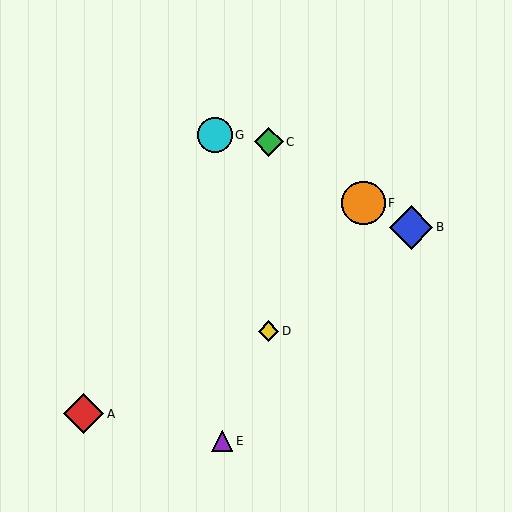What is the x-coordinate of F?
Object F is at x≈363.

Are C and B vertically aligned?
No, C is at x≈269 and B is at x≈411.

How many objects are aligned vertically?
2 objects (C, D) are aligned vertically.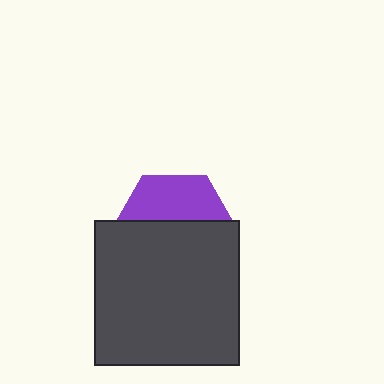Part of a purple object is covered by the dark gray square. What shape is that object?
It is a hexagon.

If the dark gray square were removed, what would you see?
You would see the complete purple hexagon.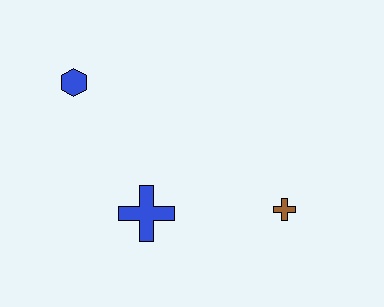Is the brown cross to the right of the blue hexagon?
Yes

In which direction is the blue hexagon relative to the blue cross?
The blue hexagon is above the blue cross.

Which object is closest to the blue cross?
The brown cross is closest to the blue cross.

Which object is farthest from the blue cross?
The blue hexagon is farthest from the blue cross.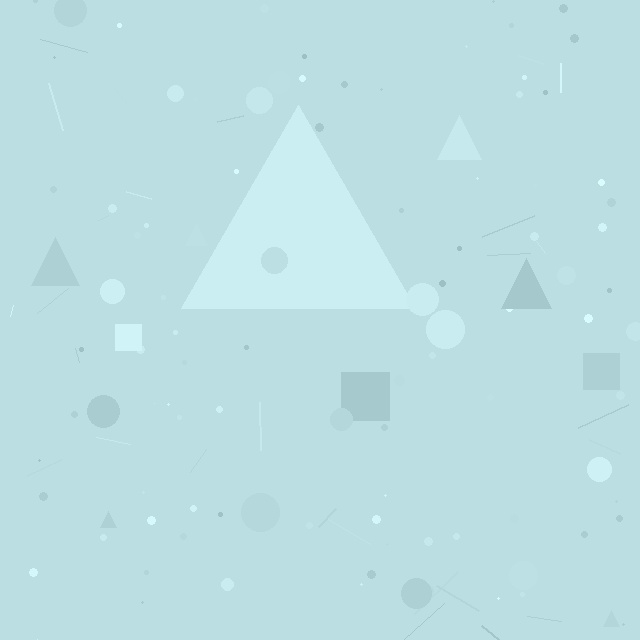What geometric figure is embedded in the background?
A triangle is embedded in the background.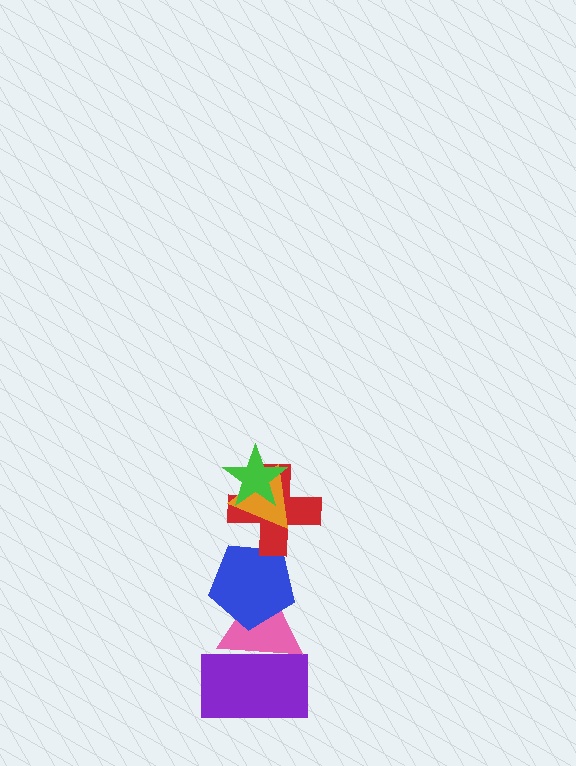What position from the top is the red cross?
The red cross is 3rd from the top.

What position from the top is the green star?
The green star is 1st from the top.